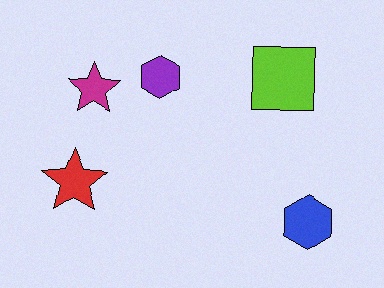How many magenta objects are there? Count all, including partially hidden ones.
There is 1 magenta object.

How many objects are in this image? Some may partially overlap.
There are 5 objects.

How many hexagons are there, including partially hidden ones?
There are 2 hexagons.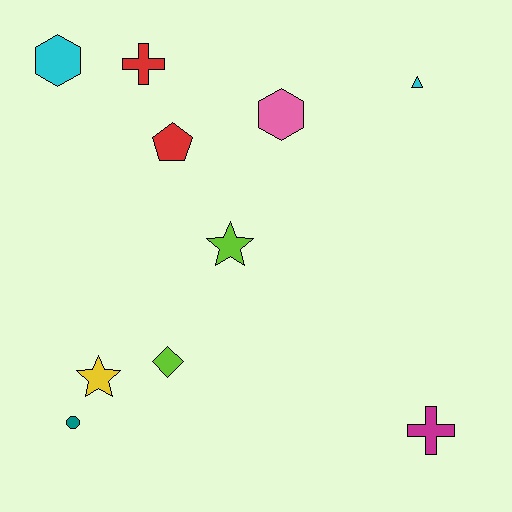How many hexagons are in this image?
There are 2 hexagons.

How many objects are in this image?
There are 10 objects.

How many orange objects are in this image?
There are no orange objects.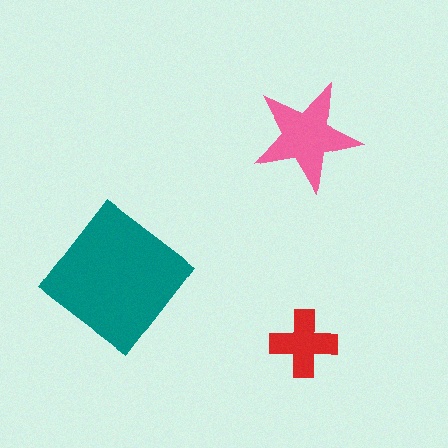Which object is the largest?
The teal diamond.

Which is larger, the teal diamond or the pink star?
The teal diamond.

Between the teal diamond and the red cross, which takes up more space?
The teal diamond.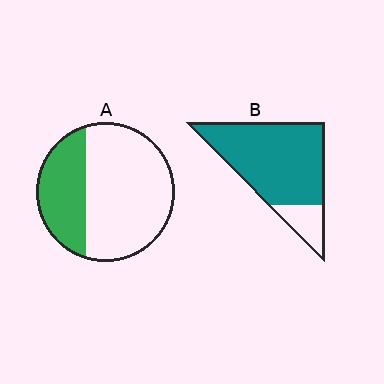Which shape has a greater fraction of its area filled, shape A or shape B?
Shape B.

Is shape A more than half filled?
No.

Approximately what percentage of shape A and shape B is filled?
A is approximately 30% and B is approximately 85%.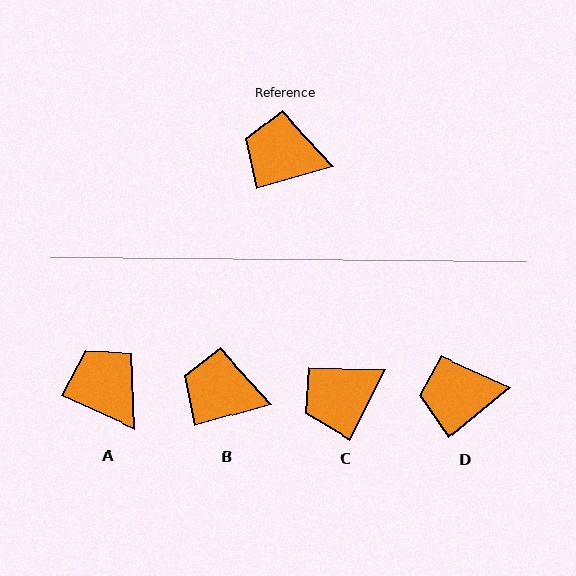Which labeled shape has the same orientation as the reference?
B.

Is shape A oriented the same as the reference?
No, it is off by about 40 degrees.